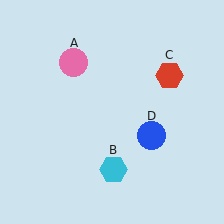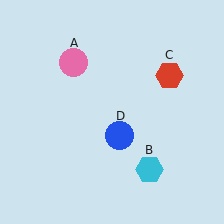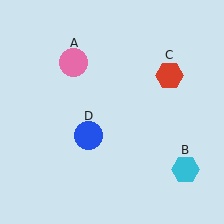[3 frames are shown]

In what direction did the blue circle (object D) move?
The blue circle (object D) moved left.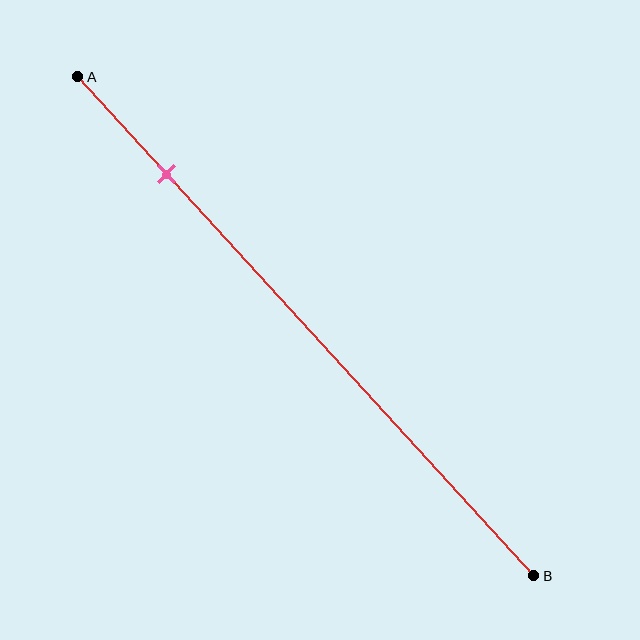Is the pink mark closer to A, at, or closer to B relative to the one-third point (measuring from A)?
The pink mark is closer to point A than the one-third point of segment AB.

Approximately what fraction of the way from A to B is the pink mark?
The pink mark is approximately 20% of the way from A to B.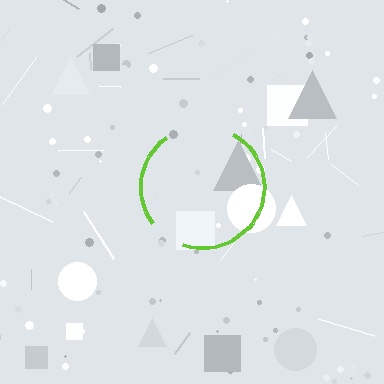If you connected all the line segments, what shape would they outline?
They would outline a circle.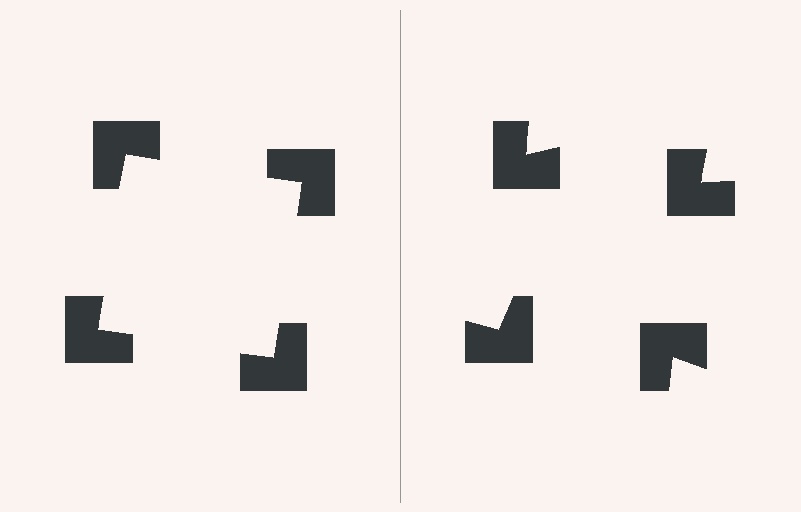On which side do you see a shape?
An illusory square appears on the left side. On the right side the wedge cuts are rotated, so no coherent shape forms.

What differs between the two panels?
The notched squares are positioned identically on both sides; only the wedge orientations differ. On the left they align to a square; on the right they are misaligned.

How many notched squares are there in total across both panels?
8 — 4 on each side.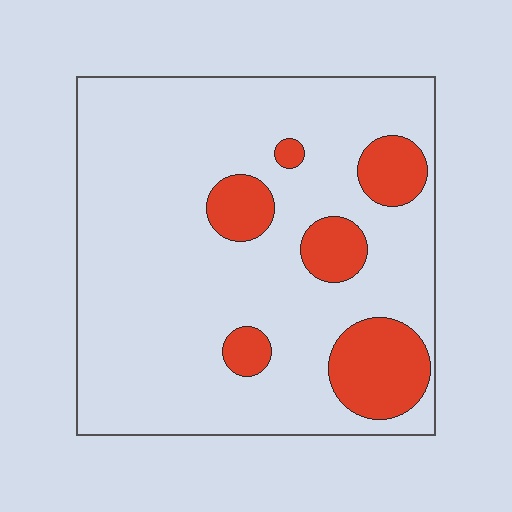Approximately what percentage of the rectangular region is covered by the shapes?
Approximately 15%.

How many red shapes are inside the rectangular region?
6.